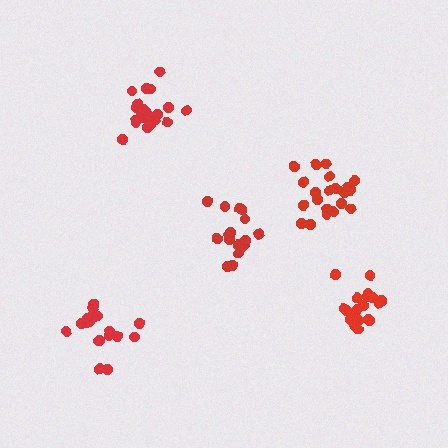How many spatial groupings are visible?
There are 5 spatial groupings.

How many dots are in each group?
Group 1: 17 dots, Group 2: 19 dots, Group 3: 21 dots, Group 4: 21 dots, Group 5: 20 dots (98 total).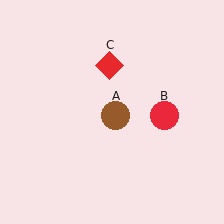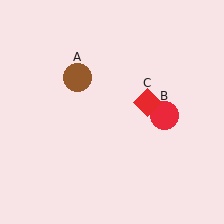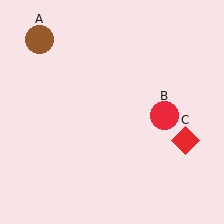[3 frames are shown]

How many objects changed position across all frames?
2 objects changed position: brown circle (object A), red diamond (object C).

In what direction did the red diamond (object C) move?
The red diamond (object C) moved down and to the right.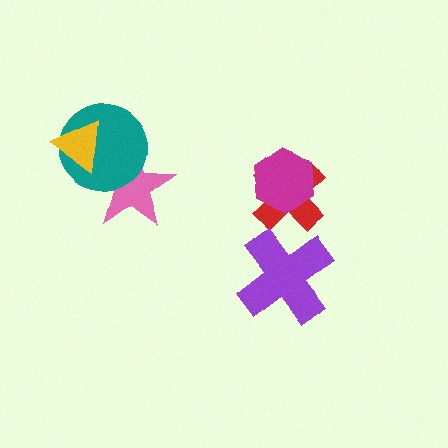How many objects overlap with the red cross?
1 object overlaps with the red cross.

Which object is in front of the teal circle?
The yellow triangle is in front of the teal circle.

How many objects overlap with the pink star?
2 objects overlap with the pink star.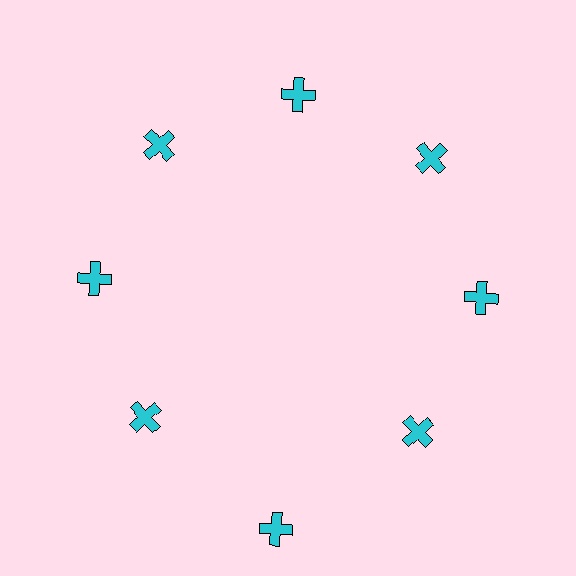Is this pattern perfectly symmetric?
No. The 8 cyan crosses are arranged in a ring, but one element near the 6 o'clock position is pushed outward from the center, breaking the 8-fold rotational symmetry.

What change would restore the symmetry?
The symmetry would be restored by moving it inward, back onto the ring so that all 8 crosses sit at equal angles and equal distance from the center.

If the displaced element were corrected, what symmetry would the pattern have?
It would have 8-fold rotational symmetry — the pattern would map onto itself every 45 degrees.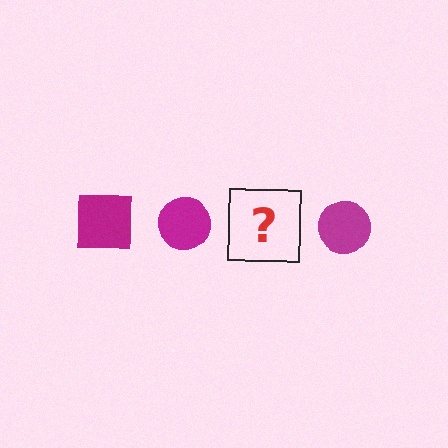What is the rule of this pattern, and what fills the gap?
The rule is that the pattern cycles through square, circle shapes in magenta. The gap should be filled with a magenta square.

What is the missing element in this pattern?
The missing element is a magenta square.